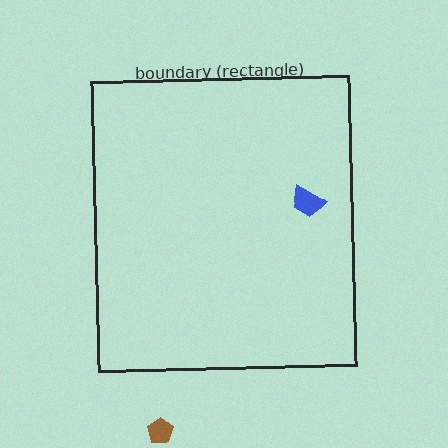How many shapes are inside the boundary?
1 inside, 1 outside.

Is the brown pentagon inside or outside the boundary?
Outside.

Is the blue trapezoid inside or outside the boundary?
Inside.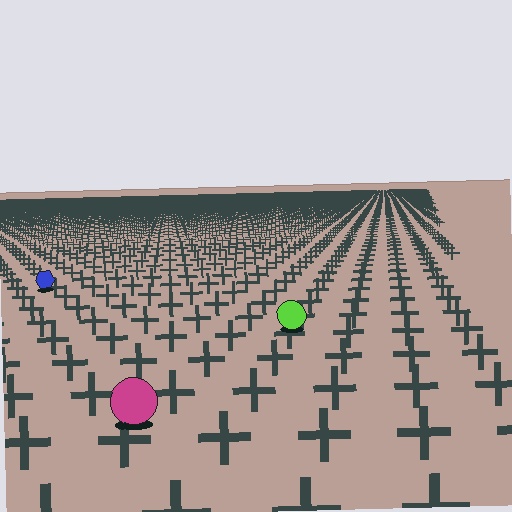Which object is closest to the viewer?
The magenta circle is closest. The texture marks near it are larger and more spread out.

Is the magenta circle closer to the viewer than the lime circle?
Yes. The magenta circle is closer — you can tell from the texture gradient: the ground texture is coarser near it.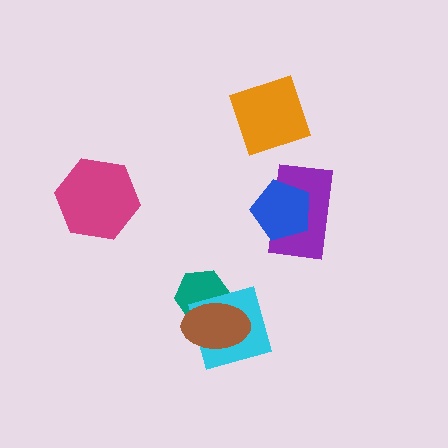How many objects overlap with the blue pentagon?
1 object overlaps with the blue pentagon.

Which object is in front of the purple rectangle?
The blue pentagon is in front of the purple rectangle.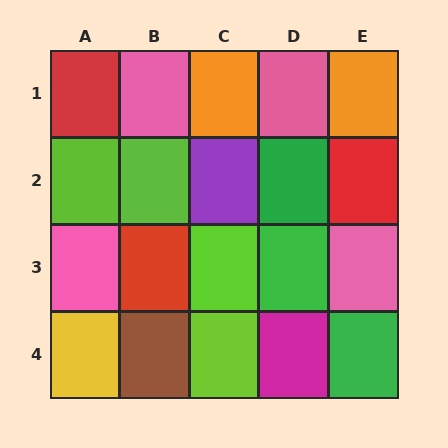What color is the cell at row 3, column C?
Lime.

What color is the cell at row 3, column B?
Red.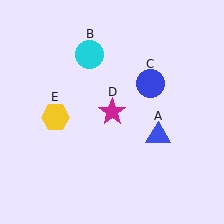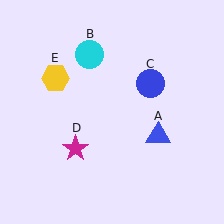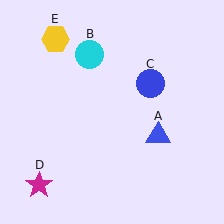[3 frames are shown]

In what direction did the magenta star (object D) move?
The magenta star (object D) moved down and to the left.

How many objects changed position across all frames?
2 objects changed position: magenta star (object D), yellow hexagon (object E).